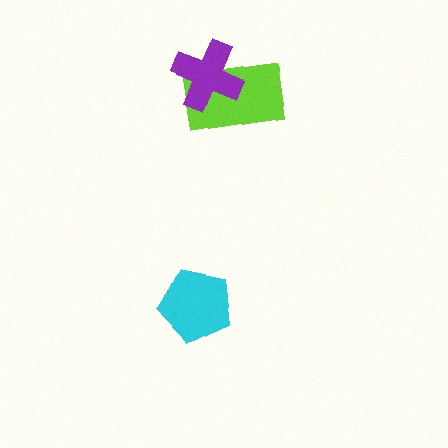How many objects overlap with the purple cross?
1 object overlaps with the purple cross.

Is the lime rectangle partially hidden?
Yes, it is partially covered by another shape.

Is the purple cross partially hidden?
No, no other shape covers it.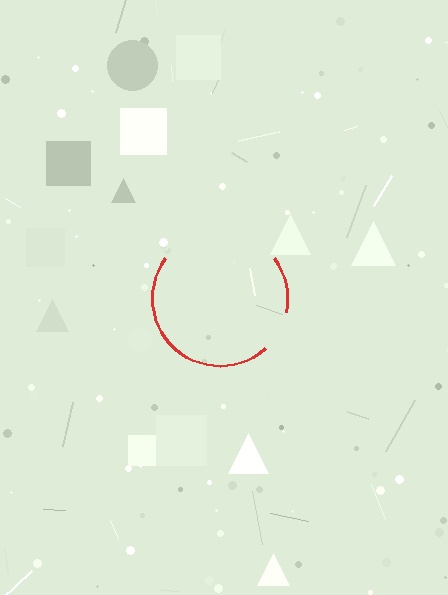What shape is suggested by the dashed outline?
The dashed outline suggests a circle.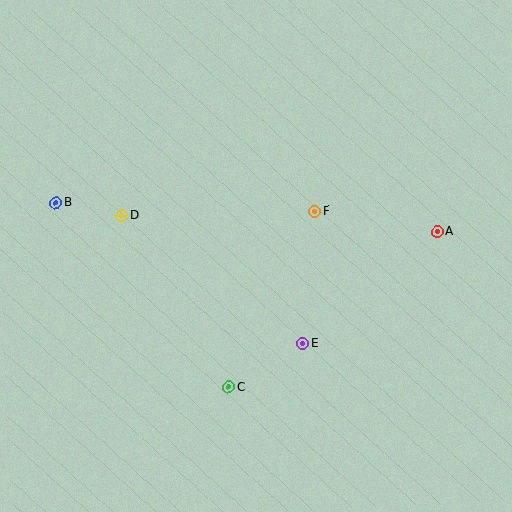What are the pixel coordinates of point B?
Point B is at (56, 203).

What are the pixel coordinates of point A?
Point A is at (437, 232).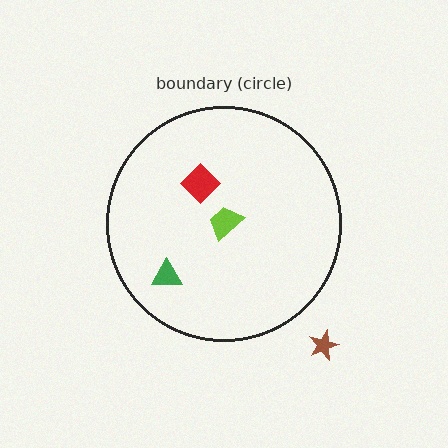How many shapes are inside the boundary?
3 inside, 1 outside.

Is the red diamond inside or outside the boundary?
Inside.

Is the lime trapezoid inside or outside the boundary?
Inside.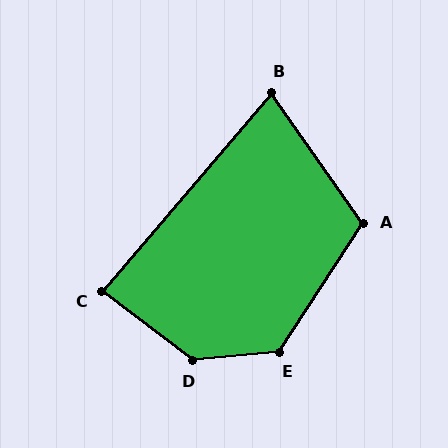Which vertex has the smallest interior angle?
B, at approximately 76 degrees.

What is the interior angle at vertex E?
Approximately 128 degrees (obtuse).